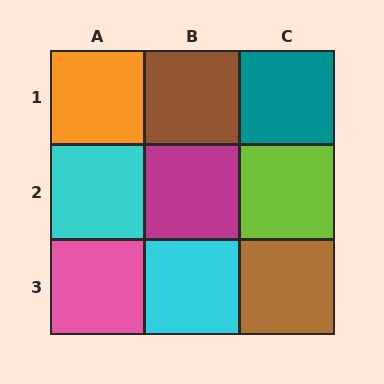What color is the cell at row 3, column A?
Pink.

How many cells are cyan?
2 cells are cyan.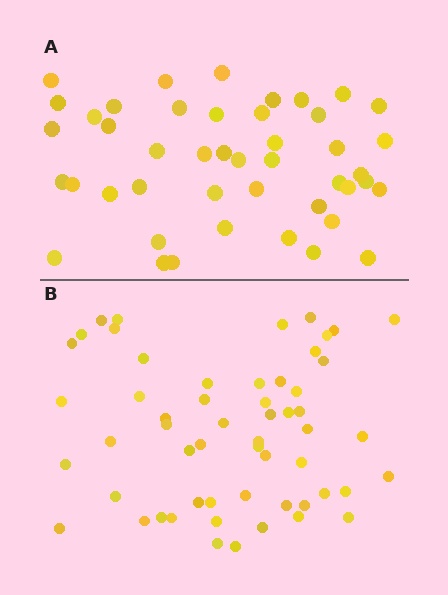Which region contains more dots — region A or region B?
Region B (the bottom region) has more dots.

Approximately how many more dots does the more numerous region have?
Region B has roughly 12 or so more dots than region A.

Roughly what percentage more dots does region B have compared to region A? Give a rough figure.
About 25% more.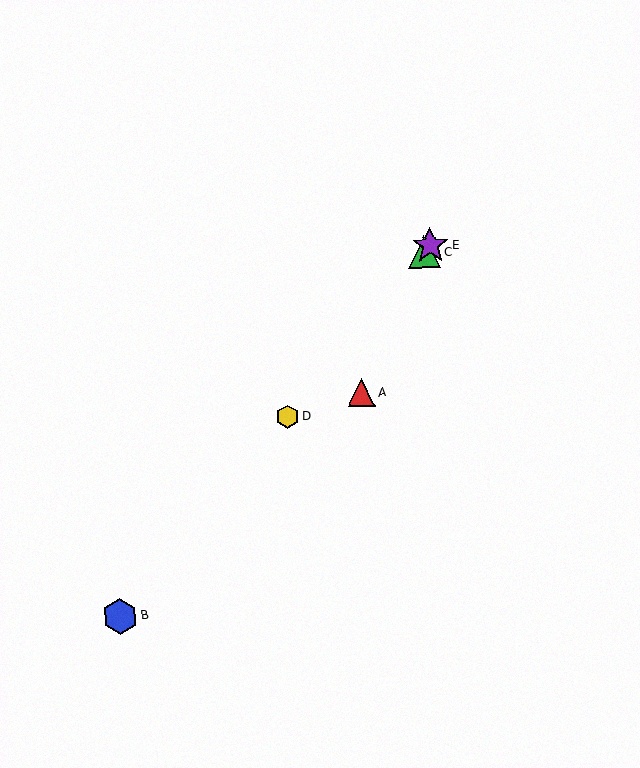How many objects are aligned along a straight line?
4 objects (B, C, D, E) are aligned along a straight line.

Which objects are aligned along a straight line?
Objects B, C, D, E are aligned along a straight line.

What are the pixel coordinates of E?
Object E is at (430, 246).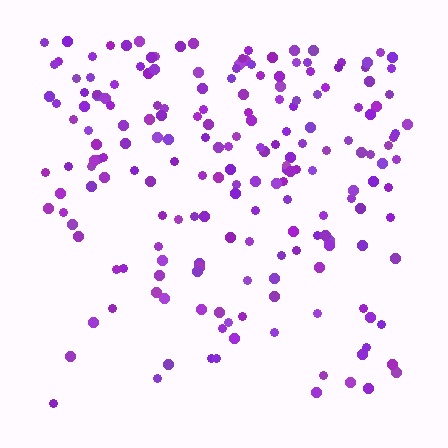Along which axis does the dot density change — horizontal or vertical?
Vertical.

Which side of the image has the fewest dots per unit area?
The bottom.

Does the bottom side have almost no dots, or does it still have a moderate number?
Still a moderate number, just noticeably fewer than the top.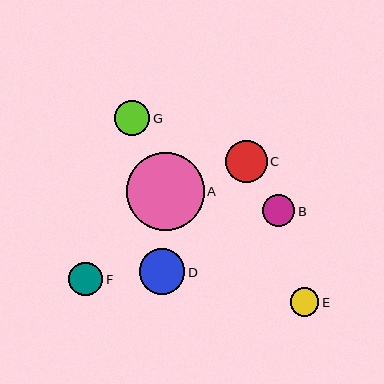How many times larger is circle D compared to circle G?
Circle D is approximately 1.3 times the size of circle G.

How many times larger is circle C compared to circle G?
Circle C is approximately 1.2 times the size of circle G.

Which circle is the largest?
Circle A is the largest with a size of approximately 78 pixels.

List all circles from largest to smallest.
From largest to smallest: A, D, C, G, F, B, E.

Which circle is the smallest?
Circle E is the smallest with a size of approximately 29 pixels.